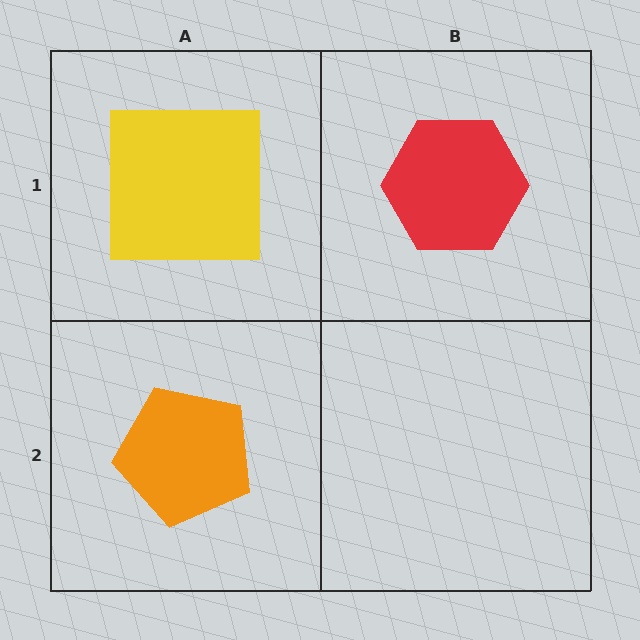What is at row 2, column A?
An orange pentagon.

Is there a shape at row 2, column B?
No, that cell is empty.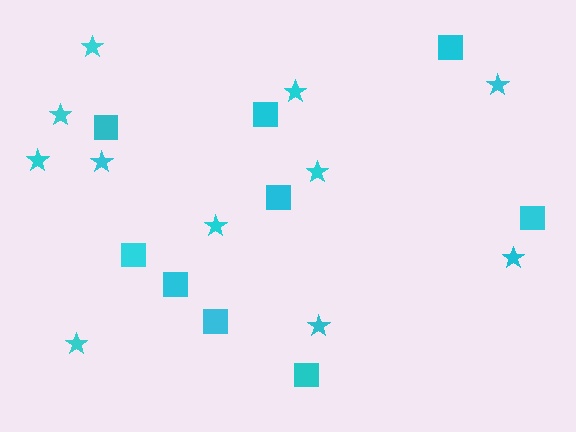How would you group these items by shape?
There are 2 groups: one group of squares (9) and one group of stars (11).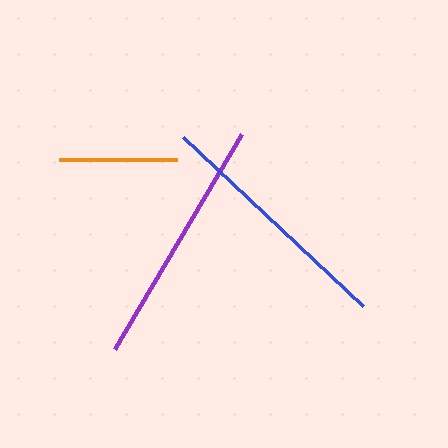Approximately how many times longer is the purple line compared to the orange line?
The purple line is approximately 2.1 times the length of the orange line.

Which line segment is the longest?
The purple line is the longest at approximately 250 pixels.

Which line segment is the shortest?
The orange line is the shortest at approximately 118 pixels.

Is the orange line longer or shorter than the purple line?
The purple line is longer than the orange line.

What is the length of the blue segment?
The blue segment is approximately 246 pixels long.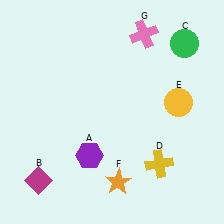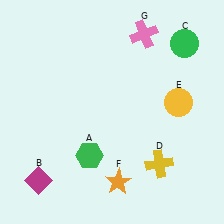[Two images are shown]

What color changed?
The hexagon (A) changed from purple in Image 1 to green in Image 2.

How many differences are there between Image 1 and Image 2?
There is 1 difference between the two images.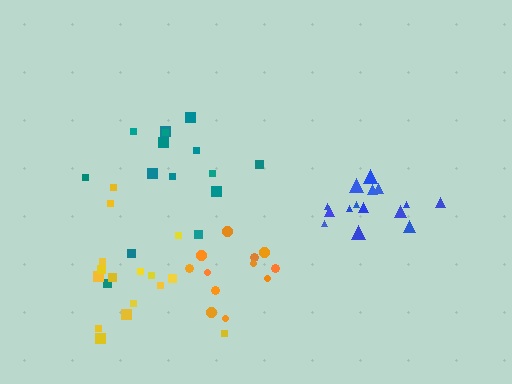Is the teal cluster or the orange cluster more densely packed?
Orange.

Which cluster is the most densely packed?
Orange.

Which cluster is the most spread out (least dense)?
Teal.